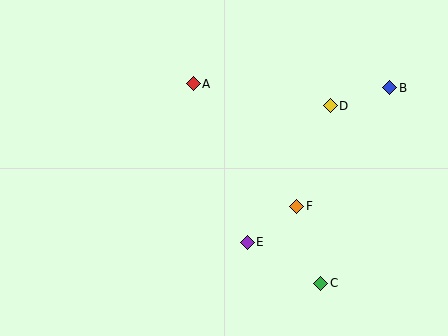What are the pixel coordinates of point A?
Point A is at (193, 84).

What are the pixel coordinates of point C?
Point C is at (321, 283).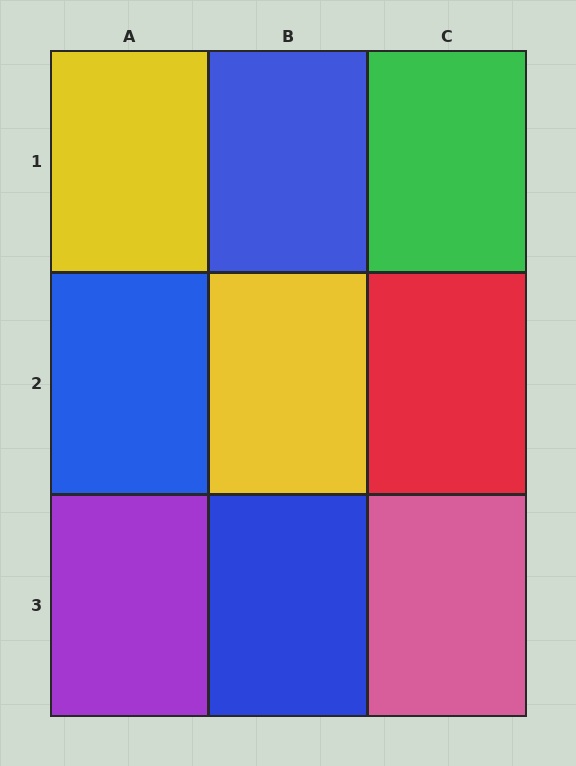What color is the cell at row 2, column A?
Blue.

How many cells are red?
1 cell is red.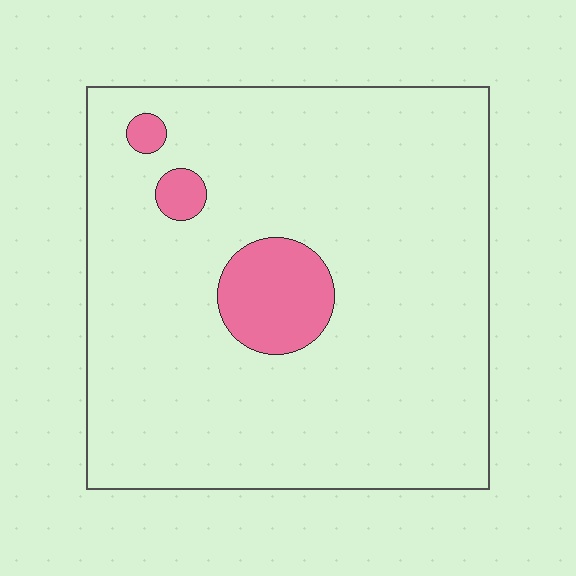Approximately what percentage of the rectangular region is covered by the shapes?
Approximately 10%.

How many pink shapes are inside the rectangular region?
3.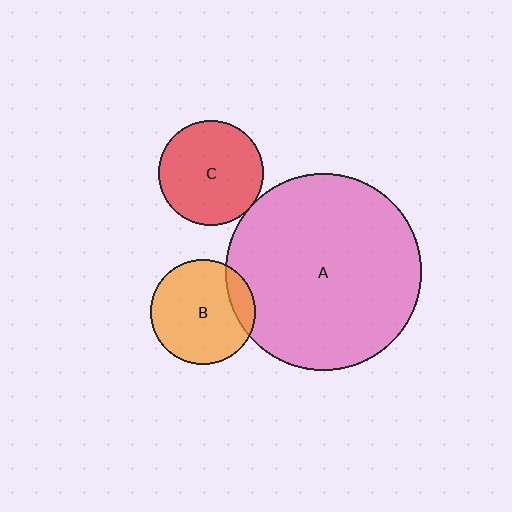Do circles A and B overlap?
Yes.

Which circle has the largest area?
Circle A (pink).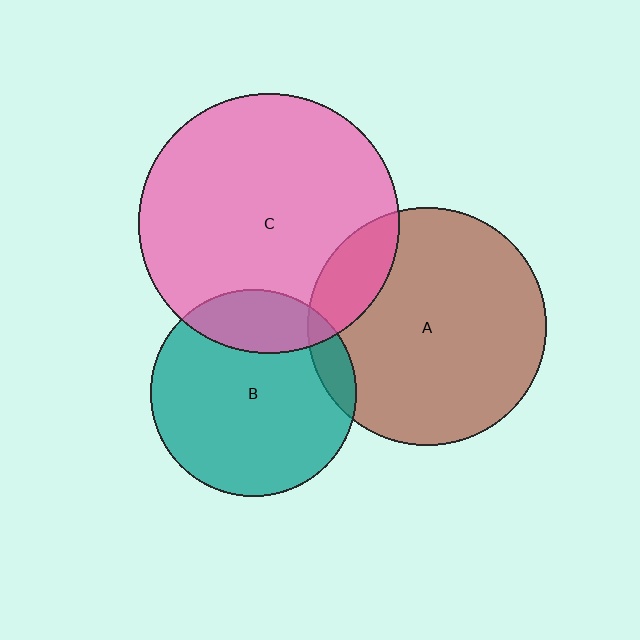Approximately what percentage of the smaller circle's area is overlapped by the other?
Approximately 15%.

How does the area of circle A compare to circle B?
Approximately 1.3 times.